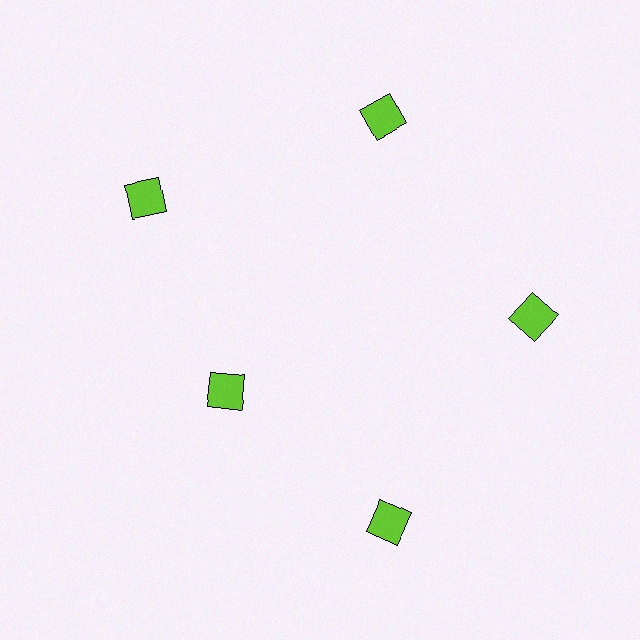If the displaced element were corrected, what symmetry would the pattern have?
It would have 5-fold rotational symmetry — the pattern would map onto itself every 72 degrees.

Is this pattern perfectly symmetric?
No. The 5 lime diamonds are arranged in a ring, but one element near the 8 o'clock position is pulled inward toward the center, breaking the 5-fold rotational symmetry.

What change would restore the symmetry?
The symmetry would be restored by moving it outward, back onto the ring so that all 5 diamonds sit at equal angles and equal distance from the center.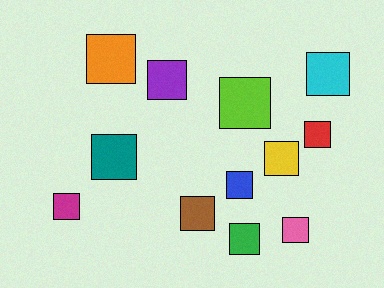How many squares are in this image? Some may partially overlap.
There are 12 squares.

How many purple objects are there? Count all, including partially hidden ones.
There is 1 purple object.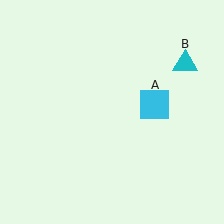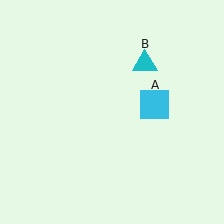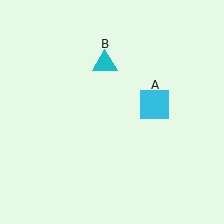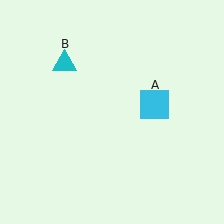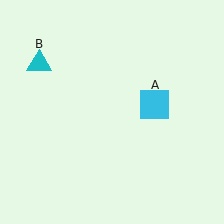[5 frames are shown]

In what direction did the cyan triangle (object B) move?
The cyan triangle (object B) moved left.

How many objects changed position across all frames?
1 object changed position: cyan triangle (object B).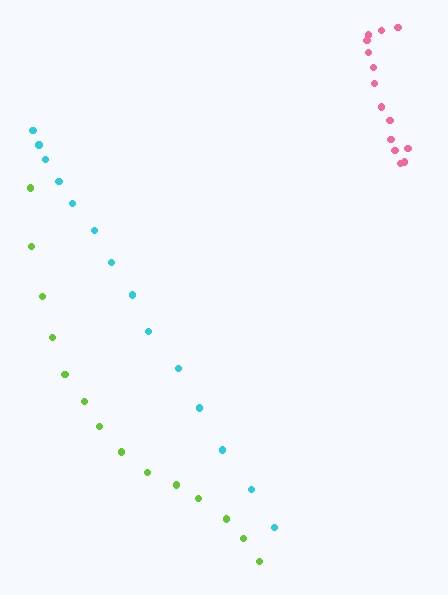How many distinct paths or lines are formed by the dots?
There are 3 distinct paths.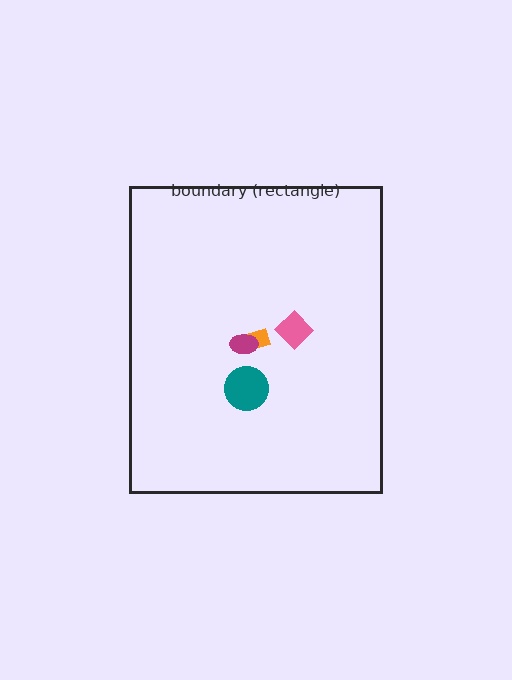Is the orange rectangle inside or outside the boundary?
Inside.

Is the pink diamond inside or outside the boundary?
Inside.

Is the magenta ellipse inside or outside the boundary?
Inside.